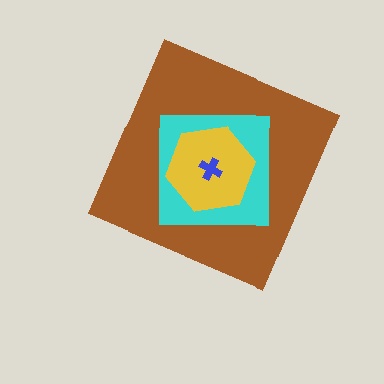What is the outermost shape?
The brown diamond.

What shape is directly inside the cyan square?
The yellow hexagon.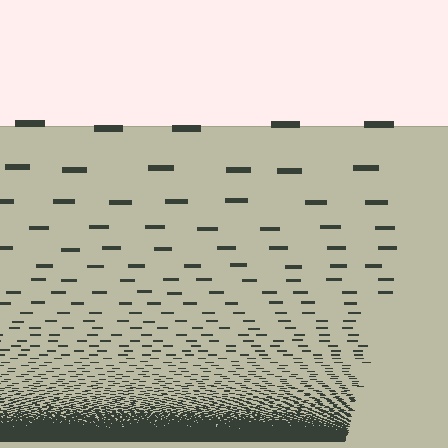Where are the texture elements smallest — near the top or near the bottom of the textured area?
Near the bottom.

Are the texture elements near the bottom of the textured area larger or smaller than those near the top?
Smaller. The gradient is inverted — elements near the bottom are smaller and denser.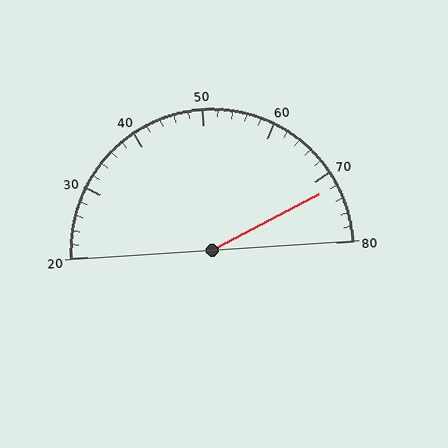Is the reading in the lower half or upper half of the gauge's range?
The reading is in the upper half of the range (20 to 80).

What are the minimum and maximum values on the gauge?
The gauge ranges from 20 to 80.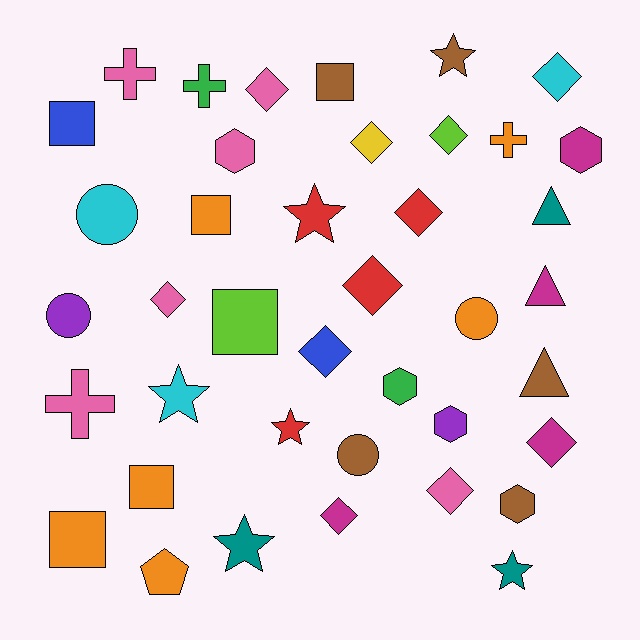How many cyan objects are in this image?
There are 3 cyan objects.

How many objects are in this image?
There are 40 objects.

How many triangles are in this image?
There are 3 triangles.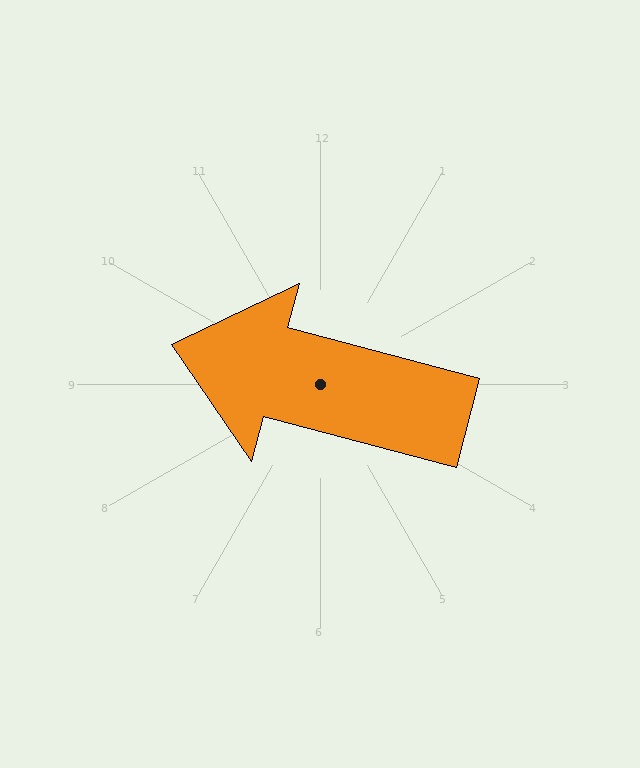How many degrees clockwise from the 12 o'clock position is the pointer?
Approximately 285 degrees.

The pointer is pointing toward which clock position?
Roughly 9 o'clock.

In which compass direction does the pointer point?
West.